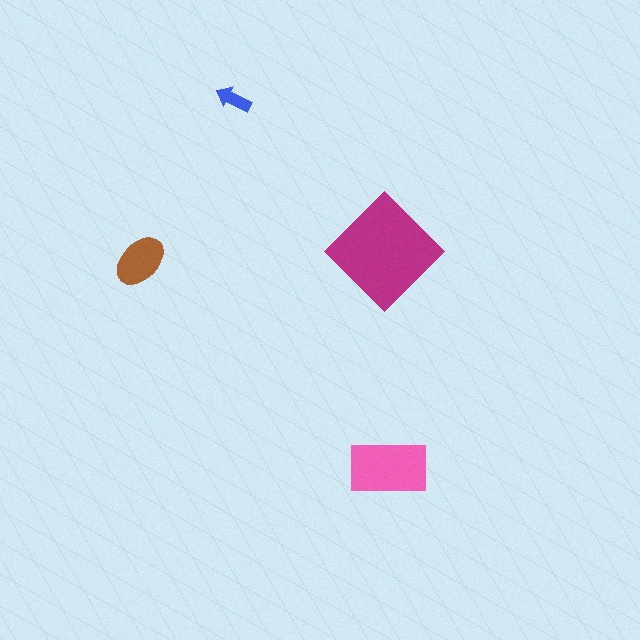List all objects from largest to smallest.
The magenta diamond, the pink rectangle, the brown ellipse, the blue arrow.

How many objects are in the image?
There are 4 objects in the image.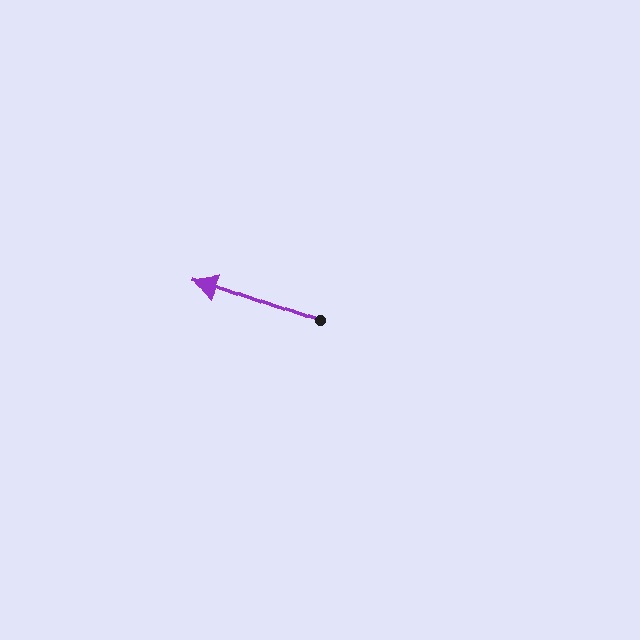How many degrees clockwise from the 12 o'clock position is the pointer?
Approximately 290 degrees.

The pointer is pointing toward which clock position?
Roughly 10 o'clock.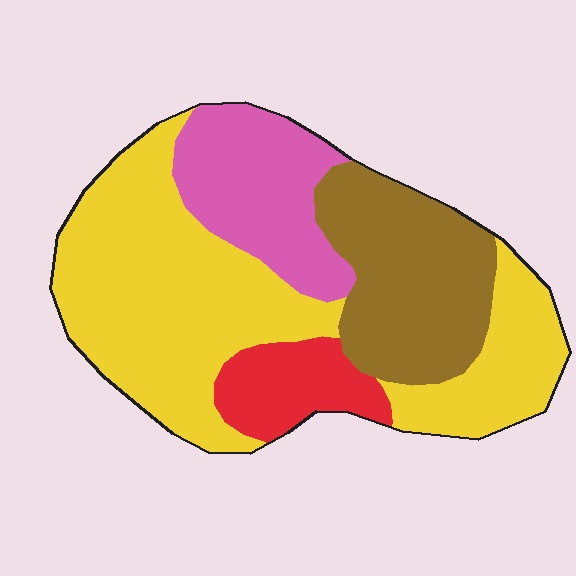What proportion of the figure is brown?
Brown covers 23% of the figure.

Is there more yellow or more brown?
Yellow.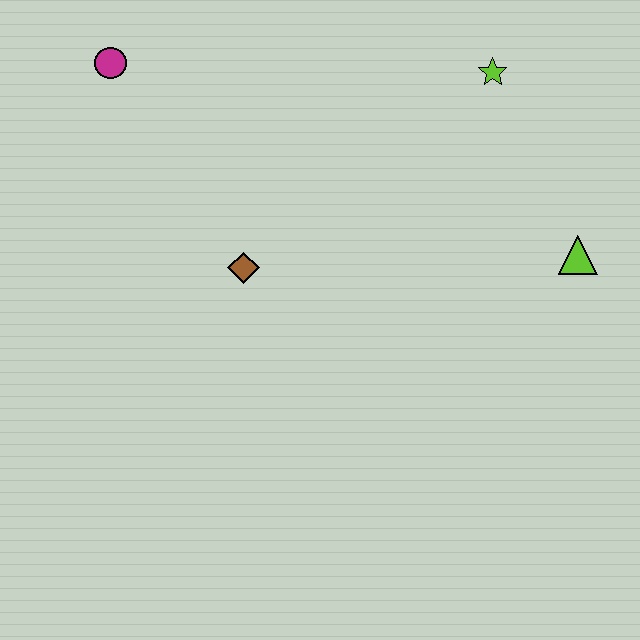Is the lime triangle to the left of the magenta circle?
No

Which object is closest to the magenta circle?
The brown diamond is closest to the magenta circle.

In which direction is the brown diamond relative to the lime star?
The brown diamond is to the left of the lime star.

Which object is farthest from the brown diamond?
The lime triangle is farthest from the brown diamond.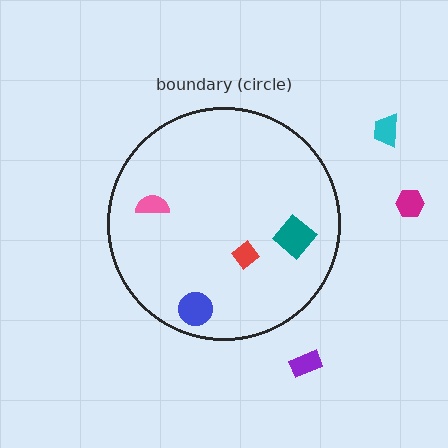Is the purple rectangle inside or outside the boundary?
Outside.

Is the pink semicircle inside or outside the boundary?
Inside.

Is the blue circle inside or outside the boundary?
Inside.